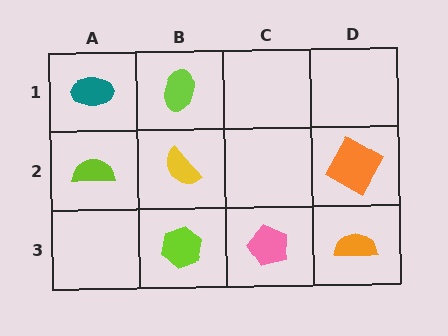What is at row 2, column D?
An orange square.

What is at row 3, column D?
An orange semicircle.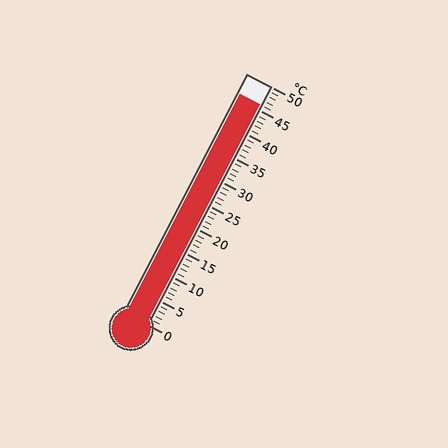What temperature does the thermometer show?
The thermometer shows approximately 46°C.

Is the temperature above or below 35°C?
The temperature is above 35°C.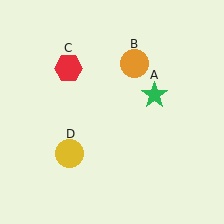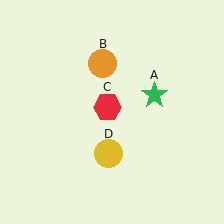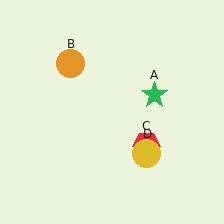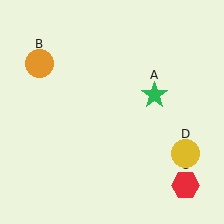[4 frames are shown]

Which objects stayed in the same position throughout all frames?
Green star (object A) remained stationary.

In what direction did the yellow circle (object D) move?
The yellow circle (object D) moved right.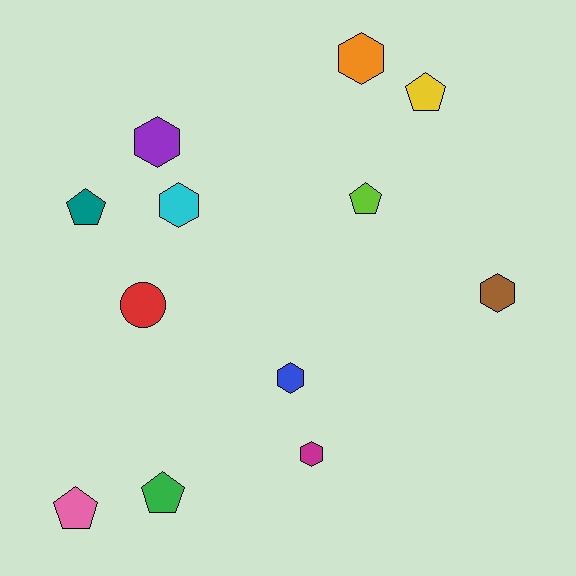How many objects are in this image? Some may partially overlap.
There are 12 objects.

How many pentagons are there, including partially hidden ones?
There are 5 pentagons.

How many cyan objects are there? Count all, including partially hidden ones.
There is 1 cyan object.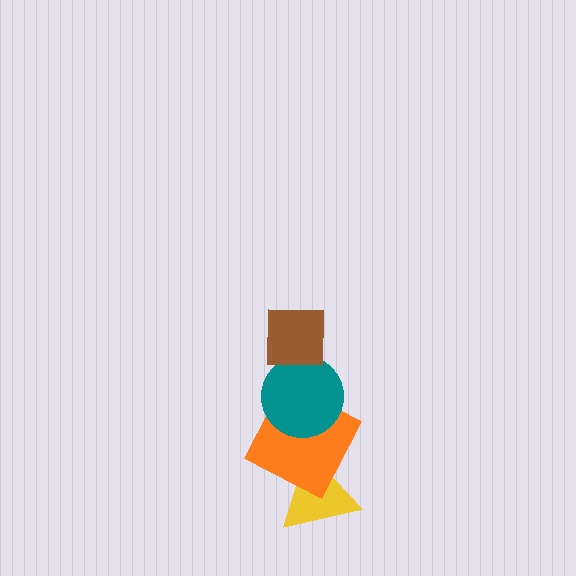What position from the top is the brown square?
The brown square is 1st from the top.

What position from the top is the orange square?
The orange square is 3rd from the top.